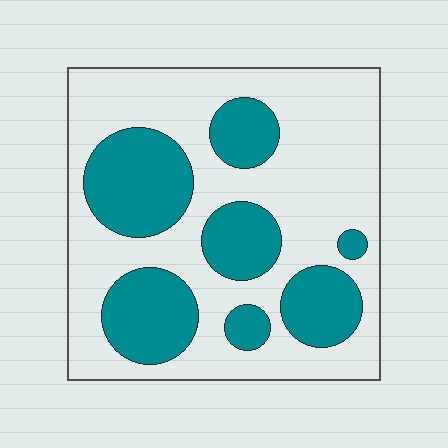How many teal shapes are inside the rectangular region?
7.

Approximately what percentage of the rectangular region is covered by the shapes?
Approximately 35%.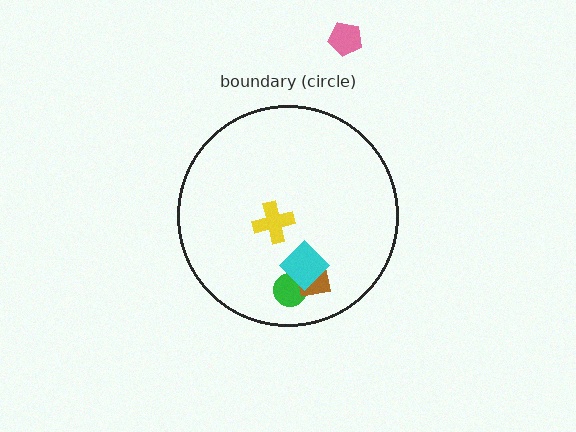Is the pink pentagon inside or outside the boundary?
Outside.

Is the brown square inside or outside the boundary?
Inside.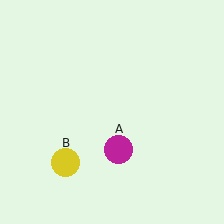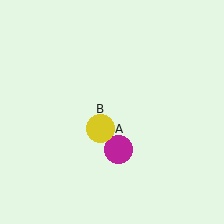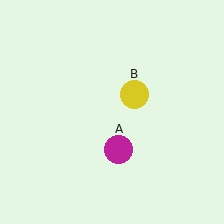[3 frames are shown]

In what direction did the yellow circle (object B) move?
The yellow circle (object B) moved up and to the right.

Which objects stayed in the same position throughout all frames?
Magenta circle (object A) remained stationary.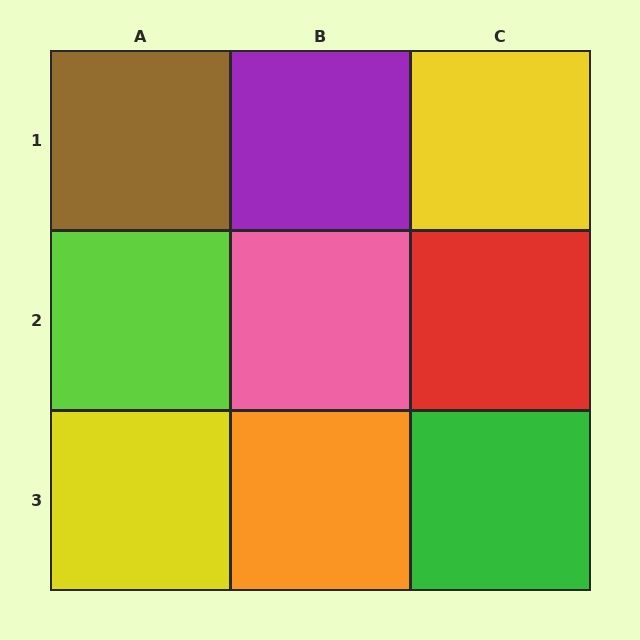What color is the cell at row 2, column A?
Lime.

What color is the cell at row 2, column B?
Pink.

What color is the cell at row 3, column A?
Yellow.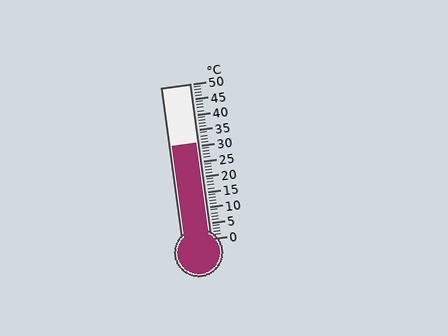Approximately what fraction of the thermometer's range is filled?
The thermometer is filled to approximately 60% of its range.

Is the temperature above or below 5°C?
The temperature is above 5°C.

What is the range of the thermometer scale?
The thermometer scale ranges from 0°C to 50°C.